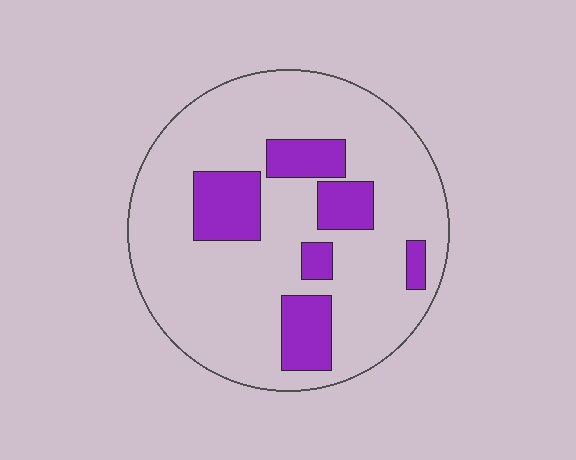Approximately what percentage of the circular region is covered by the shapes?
Approximately 20%.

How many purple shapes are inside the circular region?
6.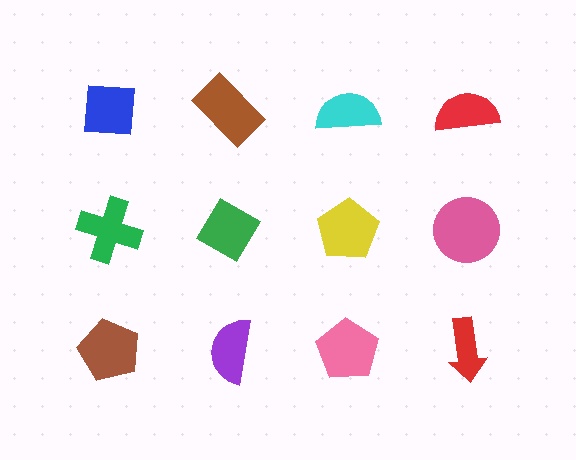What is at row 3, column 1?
A brown pentagon.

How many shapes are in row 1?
4 shapes.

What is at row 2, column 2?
A green diamond.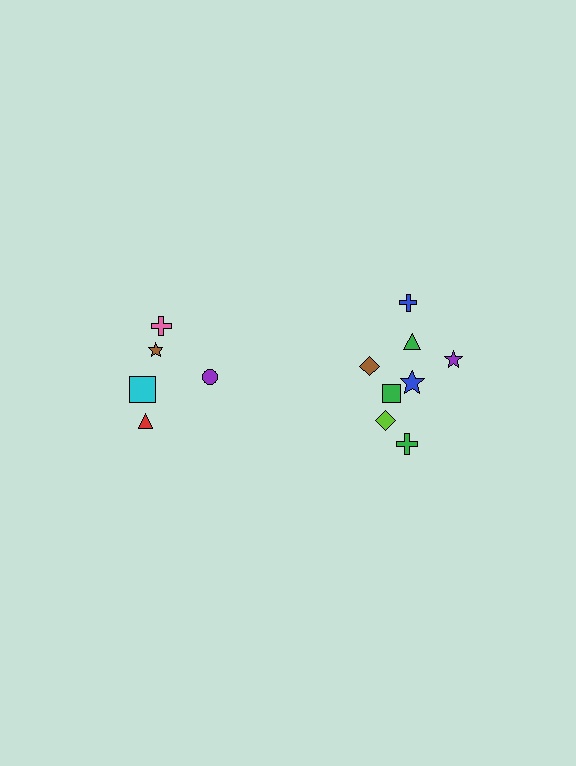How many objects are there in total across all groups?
There are 13 objects.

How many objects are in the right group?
There are 8 objects.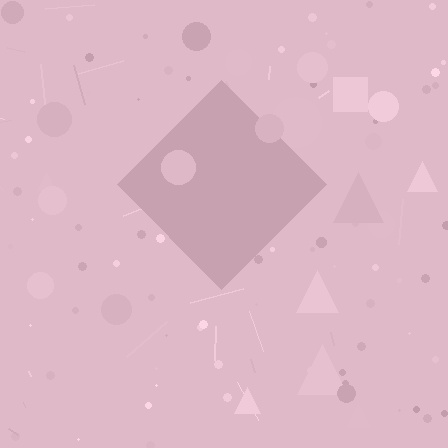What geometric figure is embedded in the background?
A diamond is embedded in the background.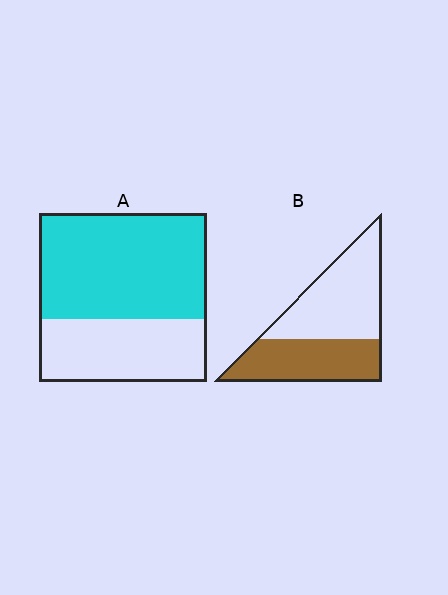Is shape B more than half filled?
No.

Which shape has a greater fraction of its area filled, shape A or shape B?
Shape A.